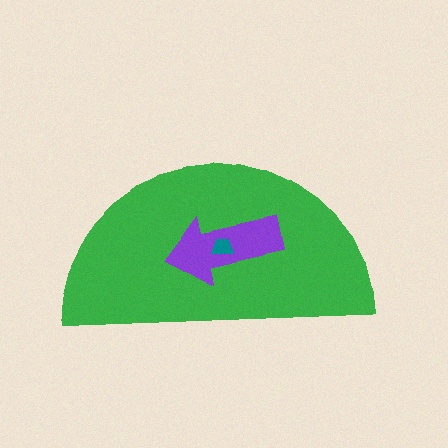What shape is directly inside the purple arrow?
The teal trapezoid.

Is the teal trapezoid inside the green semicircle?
Yes.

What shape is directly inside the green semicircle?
The purple arrow.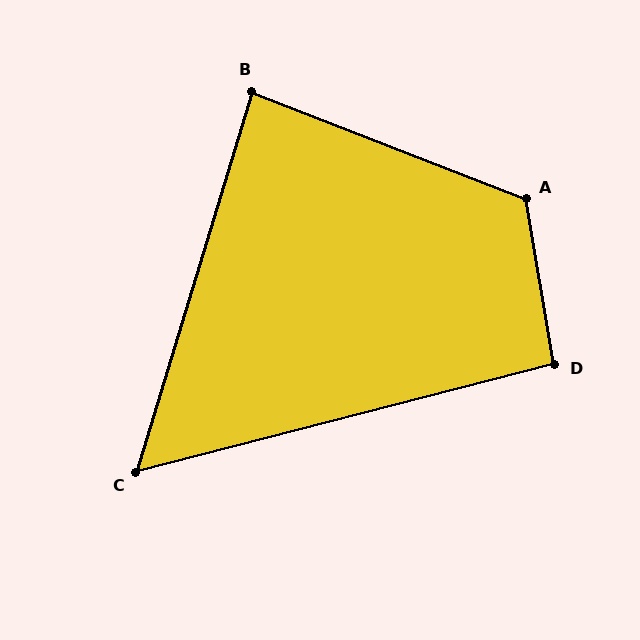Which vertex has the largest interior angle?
A, at approximately 121 degrees.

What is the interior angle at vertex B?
Approximately 85 degrees (approximately right).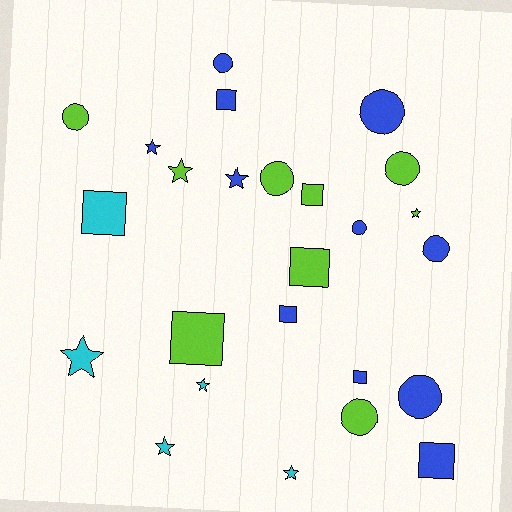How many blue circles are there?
There are 5 blue circles.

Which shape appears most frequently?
Circle, with 9 objects.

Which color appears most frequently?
Blue, with 11 objects.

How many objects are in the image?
There are 25 objects.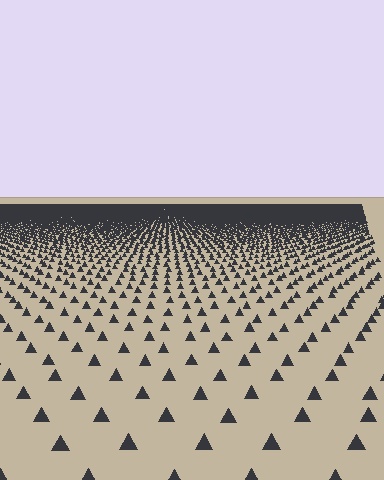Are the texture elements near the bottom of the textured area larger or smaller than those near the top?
Larger. Near the bottom, elements are closer to the viewer and appear at a bigger on-screen size.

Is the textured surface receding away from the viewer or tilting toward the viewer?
The surface is receding away from the viewer. Texture elements get smaller and denser toward the top.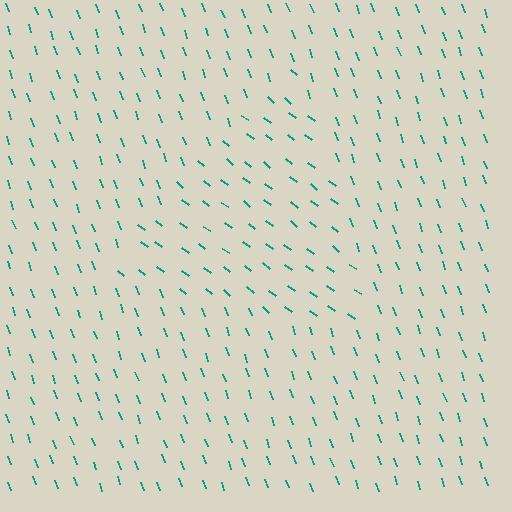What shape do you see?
I see a triangle.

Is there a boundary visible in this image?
Yes, there is a texture boundary formed by a change in line orientation.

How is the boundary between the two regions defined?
The boundary is defined purely by a change in line orientation (approximately 33 degrees difference). All lines are the same color and thickness.